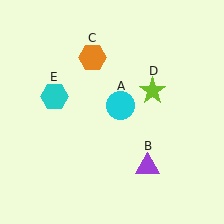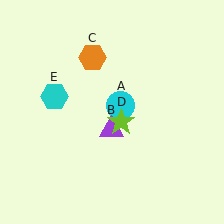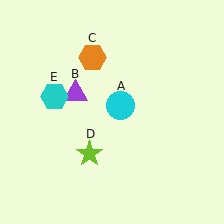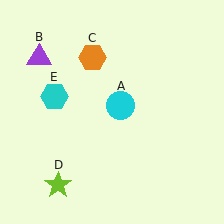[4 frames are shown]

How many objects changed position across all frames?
2 objects changed position: purple triangle (object B), lime star (object D).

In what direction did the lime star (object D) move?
The lime star (object D) moved down and to the left.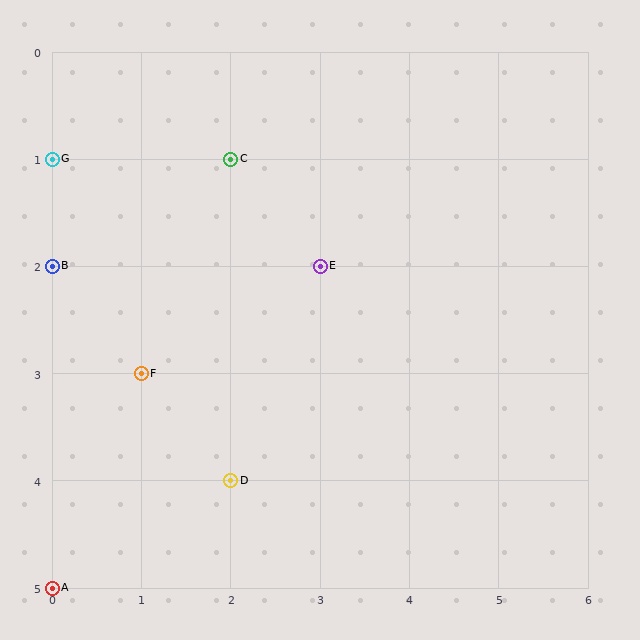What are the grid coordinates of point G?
Point G is at grid coordinates (0, 1).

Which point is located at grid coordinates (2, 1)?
Point C is at (2, 1).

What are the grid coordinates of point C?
Point C is at grid coordinates (2, 1).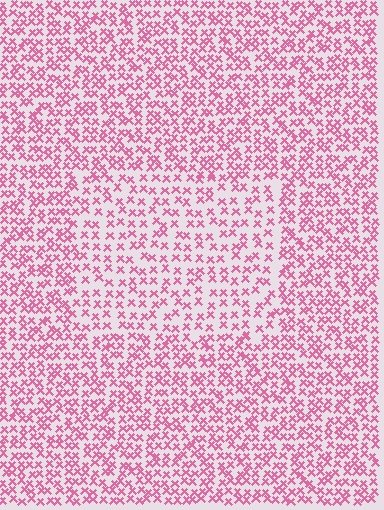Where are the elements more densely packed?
The elements are more densely packed outside the rectangle boundary.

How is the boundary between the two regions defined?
The boundary is defined by a change in element density (approximately 1.6x ratio). All elements are the same color, size, and shape.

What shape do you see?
I see a rectangle.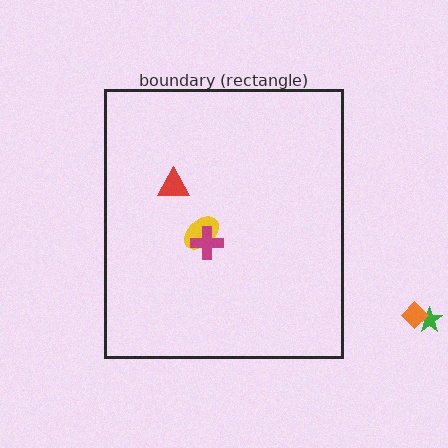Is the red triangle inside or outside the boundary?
Inside.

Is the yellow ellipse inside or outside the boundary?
Inside.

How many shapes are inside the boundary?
3 inside, 2 outside.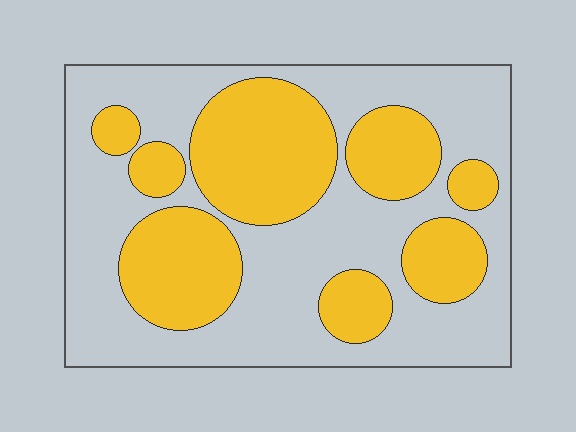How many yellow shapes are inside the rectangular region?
8.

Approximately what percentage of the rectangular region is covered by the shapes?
Approximately 40%.